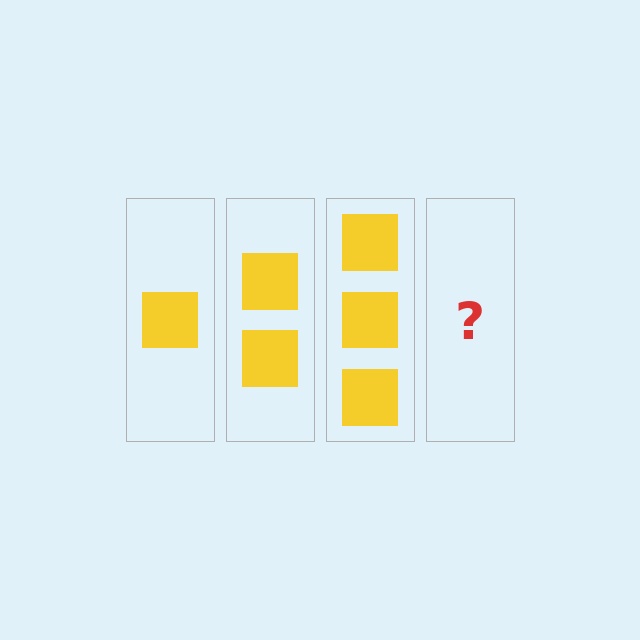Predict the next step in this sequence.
The next step is 4 squares.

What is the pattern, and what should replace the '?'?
The pattern is that each step adds one more square. The '?' should be 4 squares.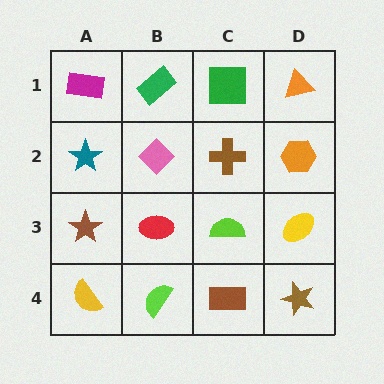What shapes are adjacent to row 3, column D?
An orange hexagon (row 2, column D), a brown star (row 4, column D), a lime semicircle (row 3, column C).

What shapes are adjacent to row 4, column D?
A yellow ellipse (row 3, column D), a brown rectangle (row 4, column C).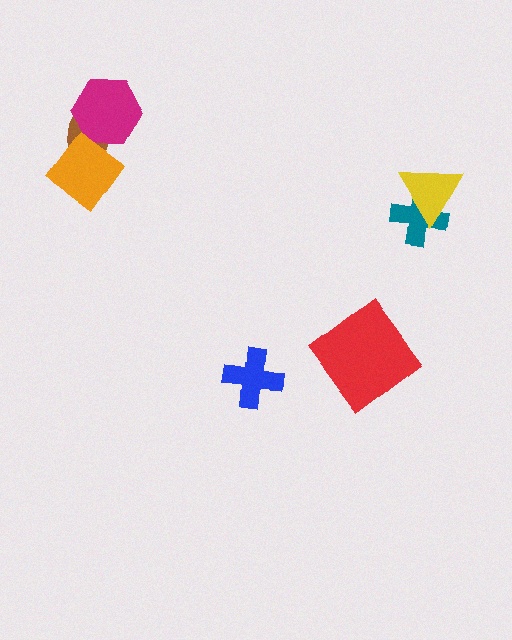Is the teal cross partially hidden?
Yes, it is partially covered by another shape.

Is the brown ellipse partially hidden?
Yes, it is partially covered by another shape.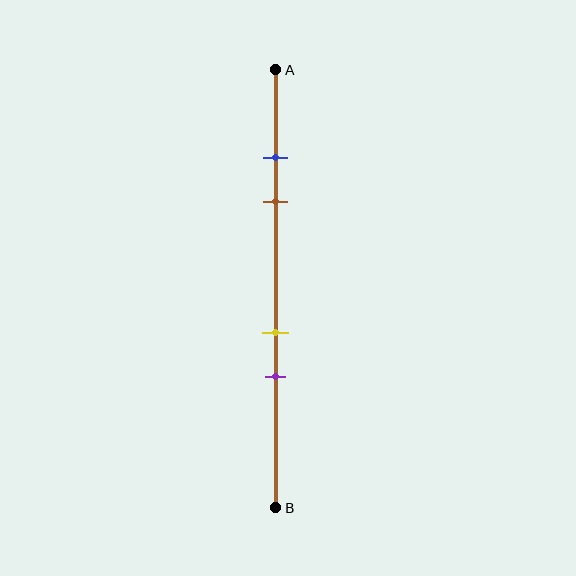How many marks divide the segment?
There are 4 marks dividing the segment.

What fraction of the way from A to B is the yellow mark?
The yellow mark is approximately 60% (0.6) of the way from A to B.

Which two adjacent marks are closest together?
The blue and brown marks are the closest adjacent pair.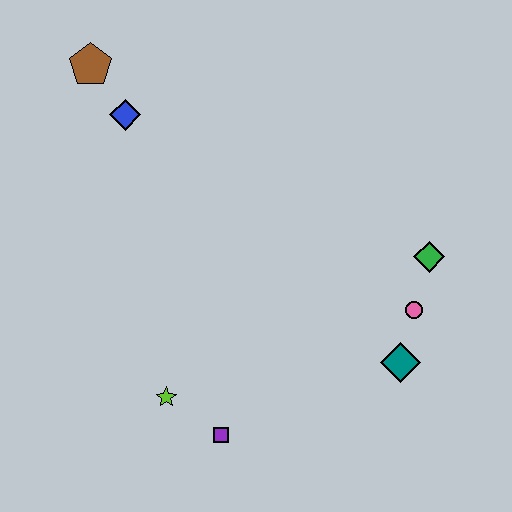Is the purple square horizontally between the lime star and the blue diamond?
No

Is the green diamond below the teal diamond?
No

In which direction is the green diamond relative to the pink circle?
The green diamond is above the pink circle.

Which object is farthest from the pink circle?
The brown pentagon is farthest from the pink circle.